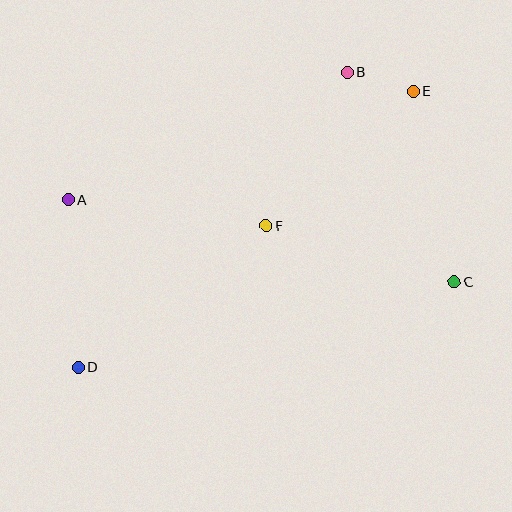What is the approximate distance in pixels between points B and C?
The distance between B and C is approximately 235 pixels.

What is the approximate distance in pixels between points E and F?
The distance between E and F is approximately 199 pixels.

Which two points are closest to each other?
Points B and E are closest to each other.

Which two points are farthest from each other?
Points D and E are farthest from each other.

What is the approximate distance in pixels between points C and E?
The distance between C and E is approximately 195 pixels.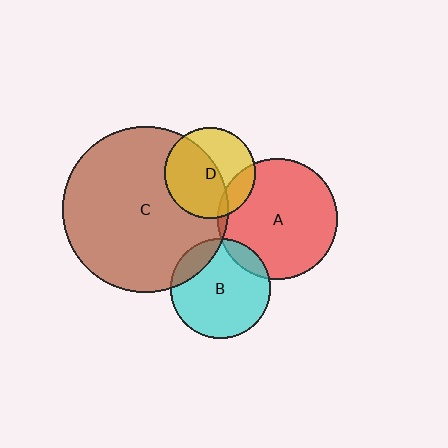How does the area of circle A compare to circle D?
Approximately 1.8 times.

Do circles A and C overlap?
Yes.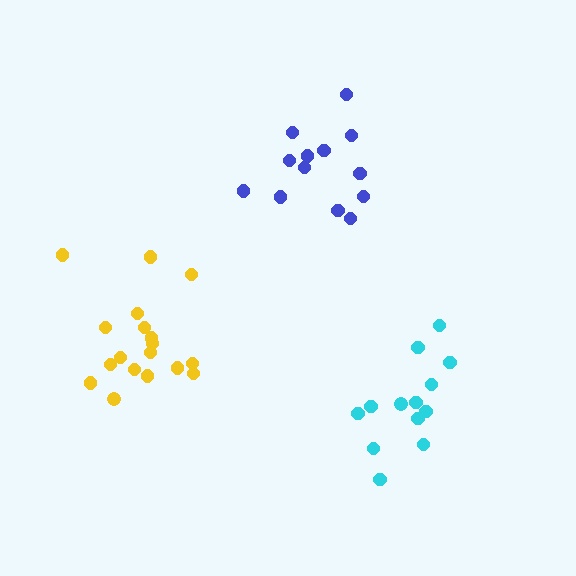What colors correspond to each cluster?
The clusters are colored: yellow, cyan, blue.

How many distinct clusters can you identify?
There are 3 distinct clusters.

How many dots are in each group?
Group 1: 18 dots, Group 2: 13 dots, Group 3: 13 dots (44 total).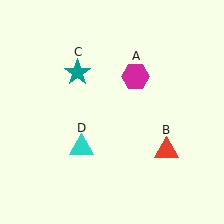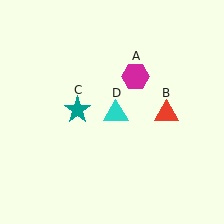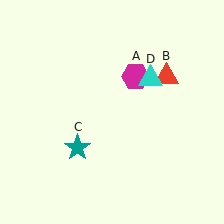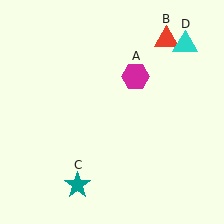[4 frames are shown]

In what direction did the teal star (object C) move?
The teal star (object C) moved down.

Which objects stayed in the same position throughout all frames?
Magenta hexagon (object A) remained stationary.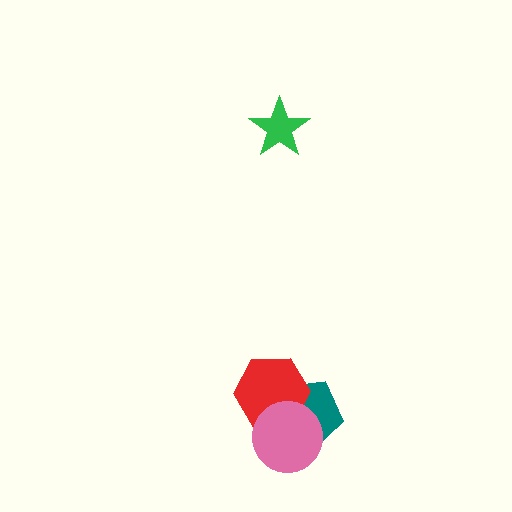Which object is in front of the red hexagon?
The pink circle is in front of the red hexagon.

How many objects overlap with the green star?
0 objects overlap with the green star.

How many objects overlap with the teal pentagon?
2 objects overlap with the teal pentagon.